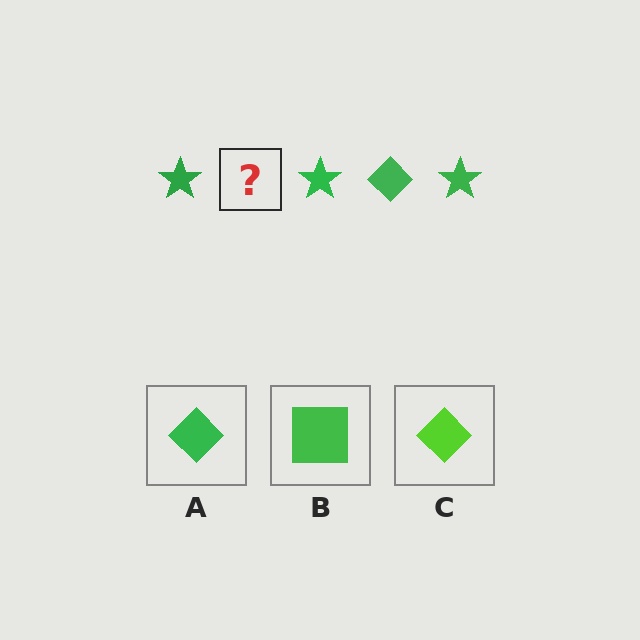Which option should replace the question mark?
Option A.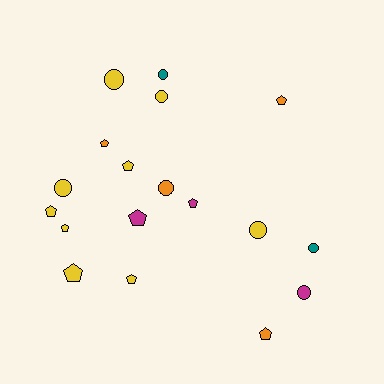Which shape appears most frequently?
Pentagon, with 10 objects.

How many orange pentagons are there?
There are 3 orange pentagons.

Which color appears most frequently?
Yellow, with 9 objects.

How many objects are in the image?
There are 18 objects.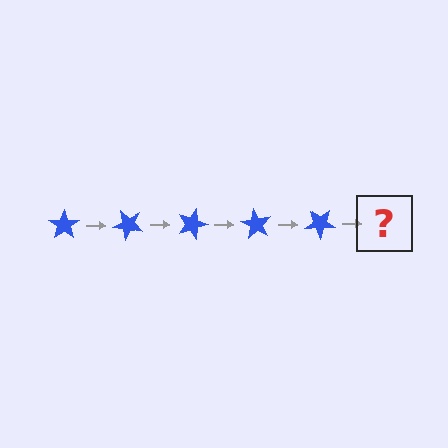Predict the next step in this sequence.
The next step is a blue star rotated 225 degrees.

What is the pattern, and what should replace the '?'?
The pattern is that the star rotates 45 degrees each step. The '?' should be a blue star rotated 225 degrees.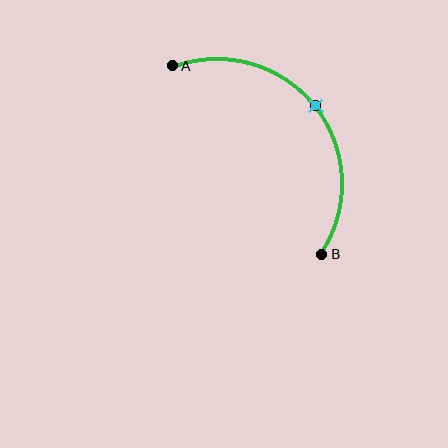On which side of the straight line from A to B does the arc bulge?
The arc bulges above and to the right of the straight line connecting A and B.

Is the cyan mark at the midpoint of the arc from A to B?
Yes. The cyan mark lies on the arc at equal arc-length from both A and B — it is the arc midpoint.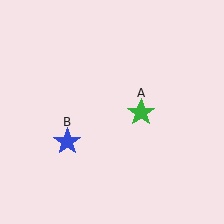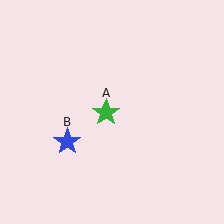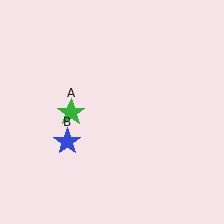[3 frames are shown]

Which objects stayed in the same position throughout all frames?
Blue star (object B) remained stationary.